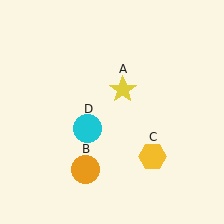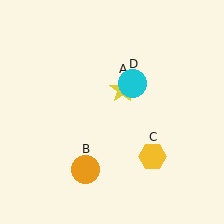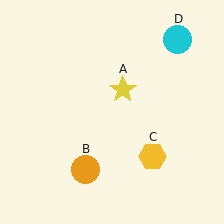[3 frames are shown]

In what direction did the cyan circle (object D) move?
The cyan circle (object D) moved up and to the right.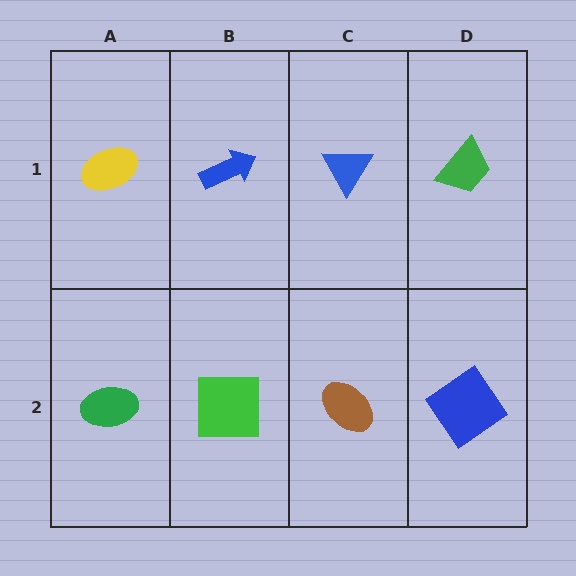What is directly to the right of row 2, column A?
A green square.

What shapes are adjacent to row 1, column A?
A green ellipse (row 2, column A), a blue arrow (row 1, column B).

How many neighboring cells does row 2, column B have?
3.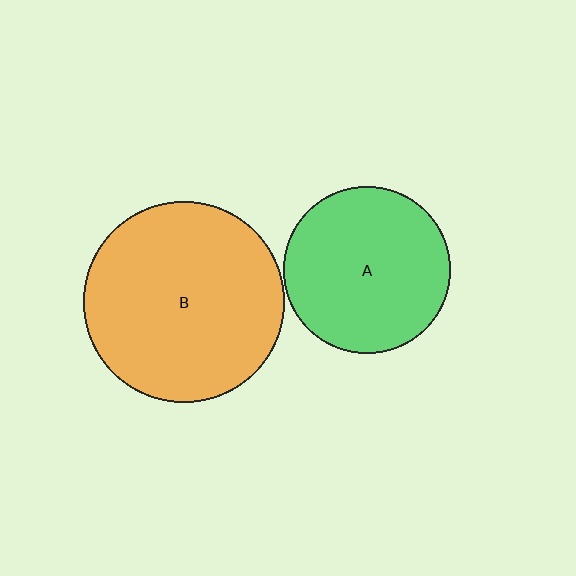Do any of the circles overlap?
No, none of the circles overlap.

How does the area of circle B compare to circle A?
Approximately 1.4 times.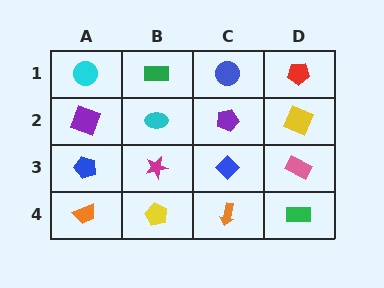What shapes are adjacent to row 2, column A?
A cyan circle (row 1, column A), a blue pentagon (row 3, column A), a cyan ellipse (row 2, column B).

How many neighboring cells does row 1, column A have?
2.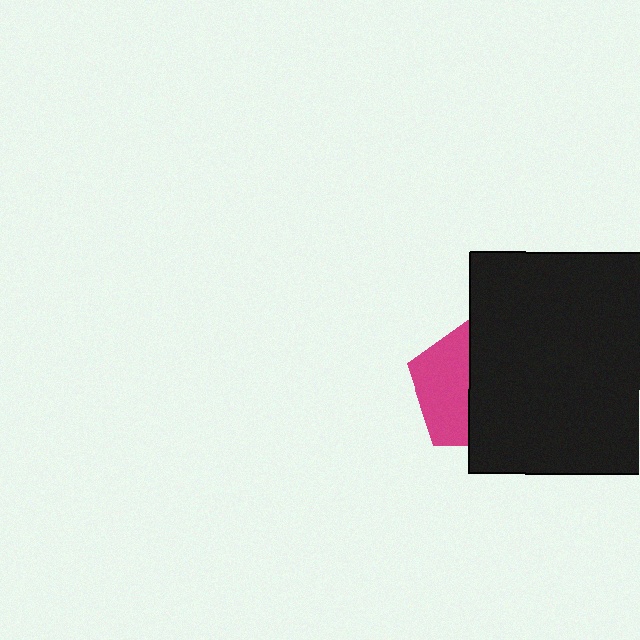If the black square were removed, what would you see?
You would see the complete magenta pentagon.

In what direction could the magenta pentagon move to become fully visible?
The magenta pentagon could move left. That would shift it out from behind the black square entirely.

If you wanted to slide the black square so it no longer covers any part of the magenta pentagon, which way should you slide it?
Slide it right — that is the most direct way to separate the two shapes.